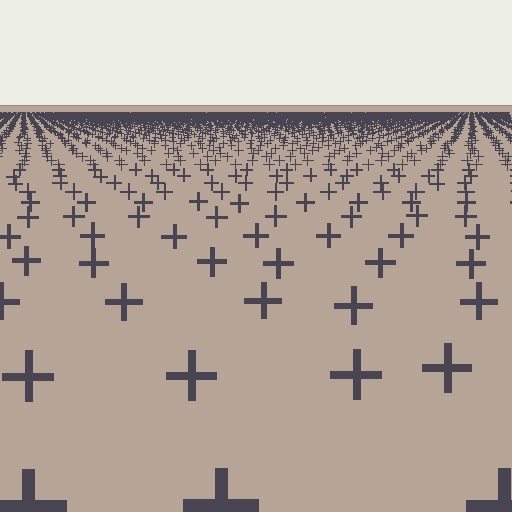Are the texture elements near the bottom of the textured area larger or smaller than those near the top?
Larger. Near the bottom, elements are closer to the viewer and appear at a bigger on-screen size.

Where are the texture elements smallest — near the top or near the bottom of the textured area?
Near the top.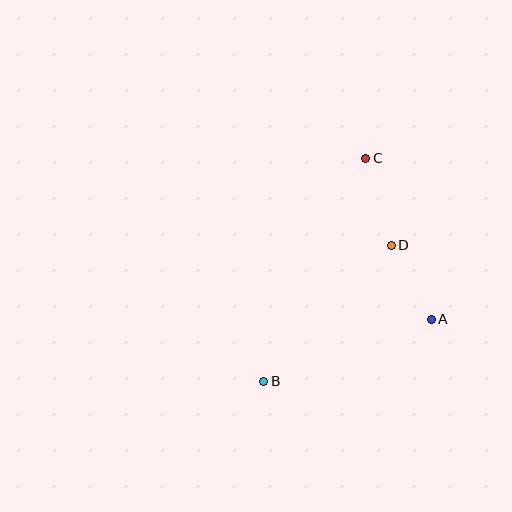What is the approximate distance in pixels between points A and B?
The distance between A and B is approximately 179 pixels.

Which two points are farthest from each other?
Points B and C are farthest from each other.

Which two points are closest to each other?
Points A and D are closest to each other.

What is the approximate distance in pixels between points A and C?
The distance between A and C is approximately 174 pixels.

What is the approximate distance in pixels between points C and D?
The distance between C and D is approximately 91 pixels.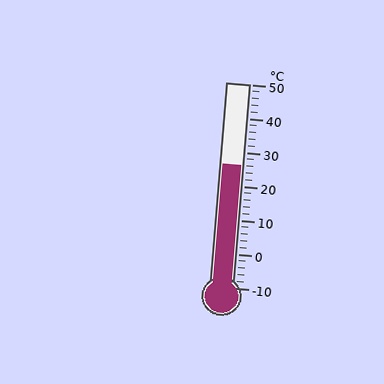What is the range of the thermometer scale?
The thermometer scale ranges from -10°C to 50°C.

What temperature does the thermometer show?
The thermometer shows approximately 26°C.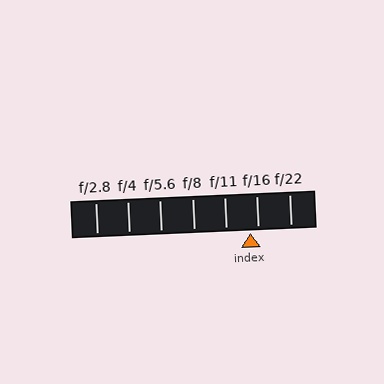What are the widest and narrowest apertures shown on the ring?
The widest aperture shown is f/2.8 and the narrowest is f/22.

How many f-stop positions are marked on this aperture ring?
There are 7 f-stop positions marked.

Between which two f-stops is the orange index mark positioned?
The index mark is between f/11 and f/16.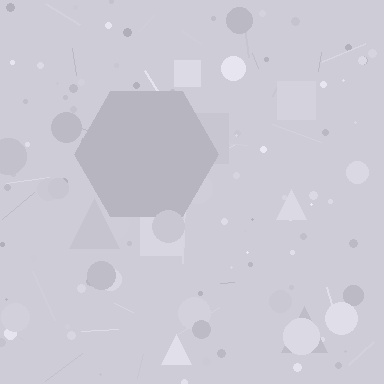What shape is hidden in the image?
A hexagon is hidden in the image.